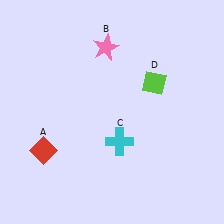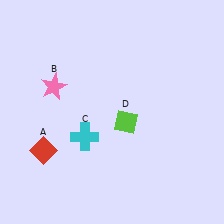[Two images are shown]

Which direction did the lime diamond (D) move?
The lime diamond (D) moved down.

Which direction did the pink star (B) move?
The pink star (B) moved left.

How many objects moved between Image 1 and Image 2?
3 objects moved between the two images.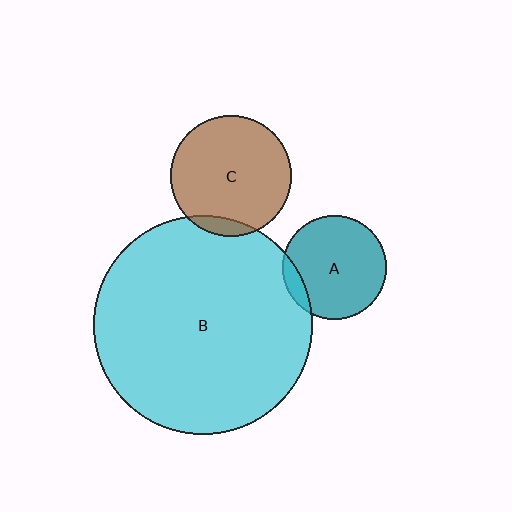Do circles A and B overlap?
Yes.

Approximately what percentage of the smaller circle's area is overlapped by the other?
Approximately 10%.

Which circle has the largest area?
Circle B (cyan).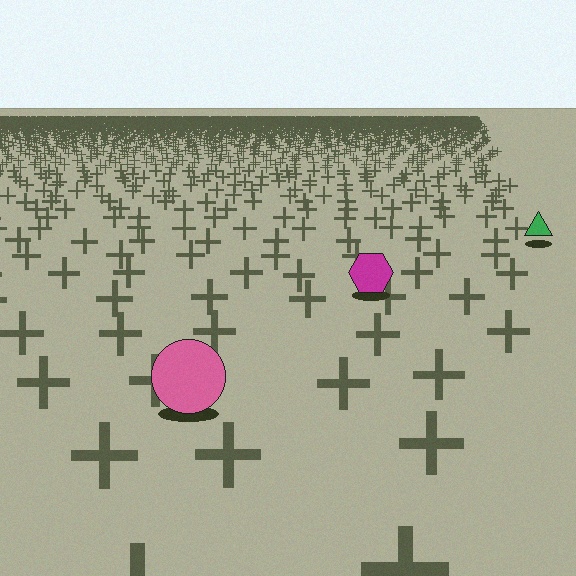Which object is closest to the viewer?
The pink circle is closest. The texture marks near it are larger and more spread out.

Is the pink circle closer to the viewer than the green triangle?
Yes. The pink circle is closer — you can tell from the texture gradient: the ground texture is coarser near it.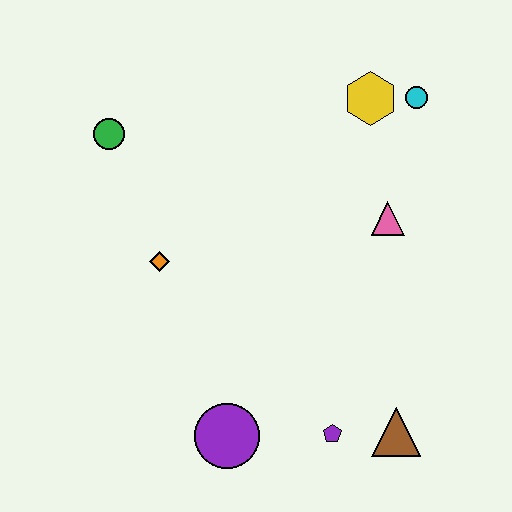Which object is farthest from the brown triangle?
The green circle is farthest from the brown triangle.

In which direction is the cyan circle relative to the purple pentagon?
The cyan circle is above the purple pentagon.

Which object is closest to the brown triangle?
The purple pentagon is closest to the brown triangle.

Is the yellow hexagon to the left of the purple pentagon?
No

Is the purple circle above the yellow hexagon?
No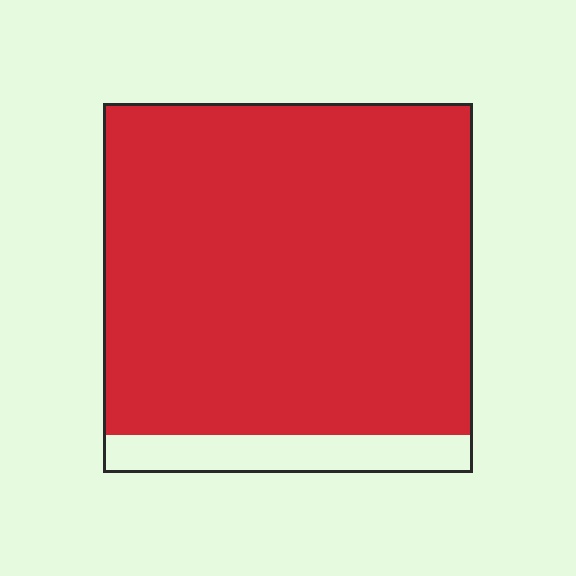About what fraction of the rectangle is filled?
About nine tenths (9/10).